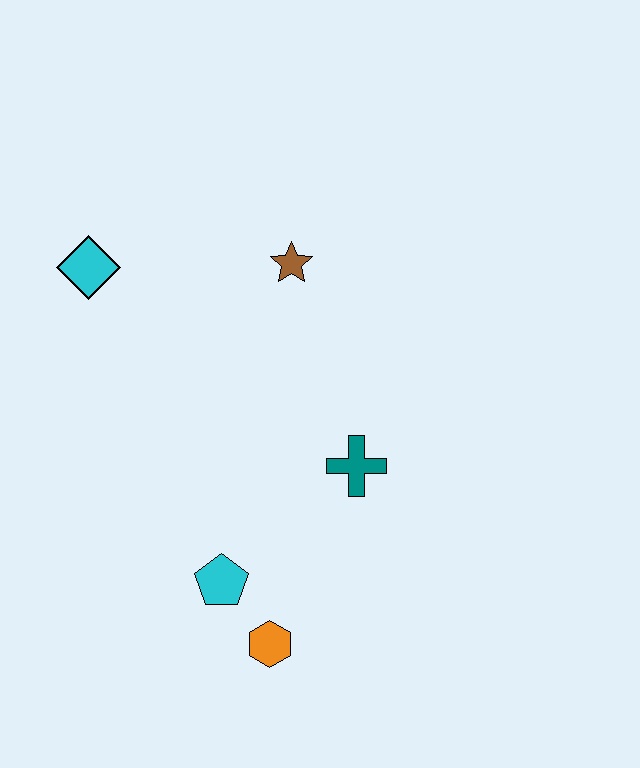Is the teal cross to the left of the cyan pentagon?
No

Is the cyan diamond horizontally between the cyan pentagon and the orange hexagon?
No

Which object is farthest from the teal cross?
The cyan diamond is farthest from the teal cross.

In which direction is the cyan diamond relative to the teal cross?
The cyan diamond is to the left of the teal cross.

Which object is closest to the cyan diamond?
The brown star is closest to the cyan diamond.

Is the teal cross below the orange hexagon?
No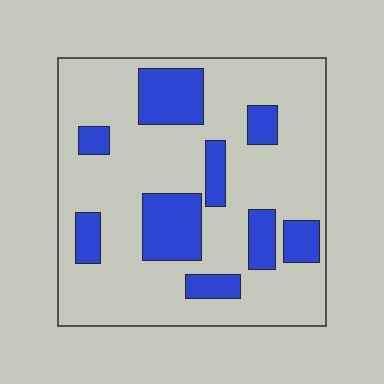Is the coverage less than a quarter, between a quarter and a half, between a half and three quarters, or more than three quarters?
Less than a quarter.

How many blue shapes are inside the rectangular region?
9.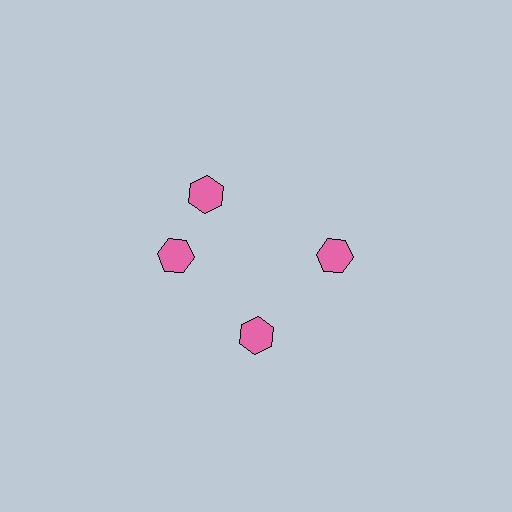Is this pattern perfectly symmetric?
No. The 4 pink hexagons are arranged in a ring, but one element near the 12 o'clock position is rotated out of alignment along the ring, breaking the 4-fold rotational symmetry.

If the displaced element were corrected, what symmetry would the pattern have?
It would have 4-fold rotational symmetry — the pattern would map onto itself every 90 degrees.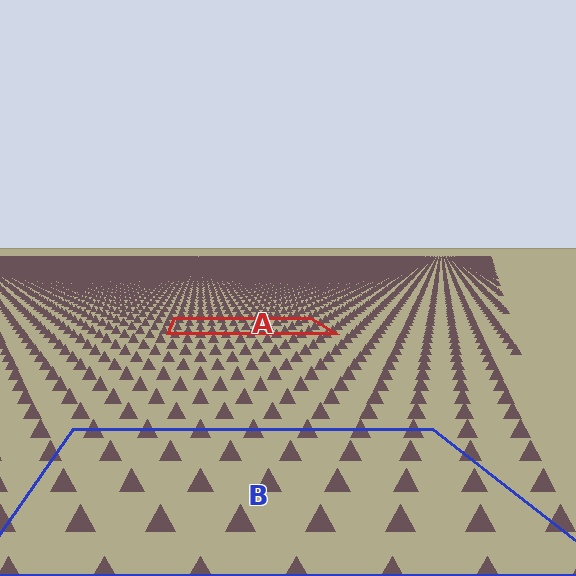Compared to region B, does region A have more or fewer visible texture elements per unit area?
Region A has more texture elements per unit area — they are packed more densely because it is farther away.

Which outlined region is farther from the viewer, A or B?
Region A is farther from the viewer — the texture elements inside it appear smaller and more densely packed.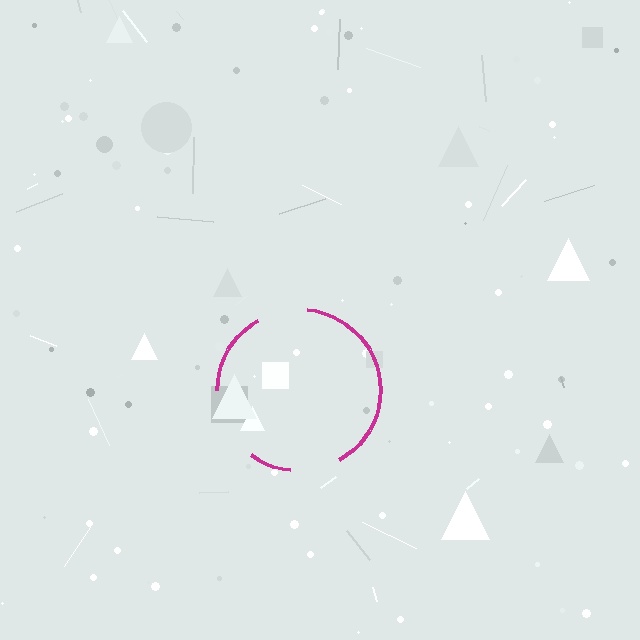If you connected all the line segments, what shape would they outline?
They would outline a circle.